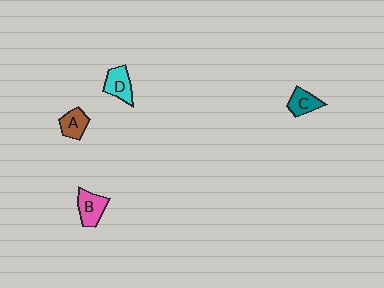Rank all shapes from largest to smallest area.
From largest to smallest: B (pink), D (cyan), C (teal), A (brown).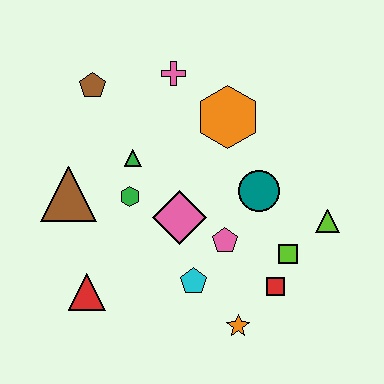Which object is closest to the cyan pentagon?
The pink pentagon is closest to the cyan pentagon.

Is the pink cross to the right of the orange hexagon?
No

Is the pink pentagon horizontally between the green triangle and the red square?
Yes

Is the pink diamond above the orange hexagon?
No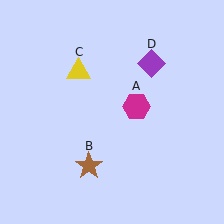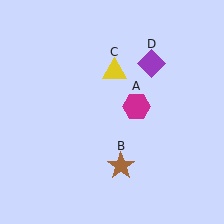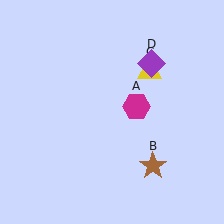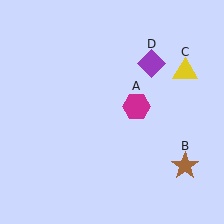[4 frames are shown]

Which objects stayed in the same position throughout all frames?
Magenta hexagon (object A) and purple diamond (object D) remained stationary.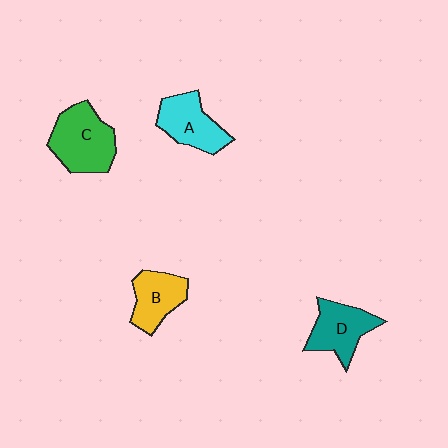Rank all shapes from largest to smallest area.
From largest to smallest: C (green), D (teal), A (cyan), B (yellow).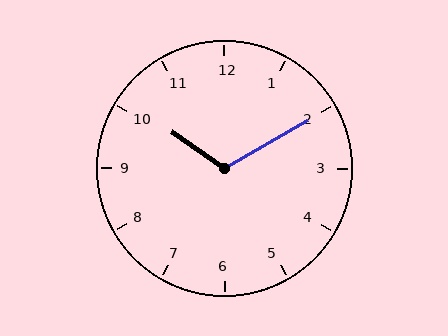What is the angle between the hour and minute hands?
Approximately 115 degrees.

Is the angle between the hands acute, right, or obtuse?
It is obtuse.